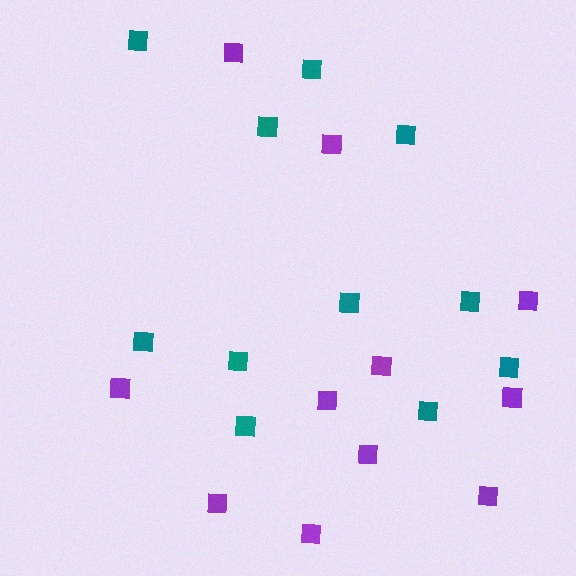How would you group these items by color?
There are 2 groups: one group of teal squares (11) and one group of purple squares (11).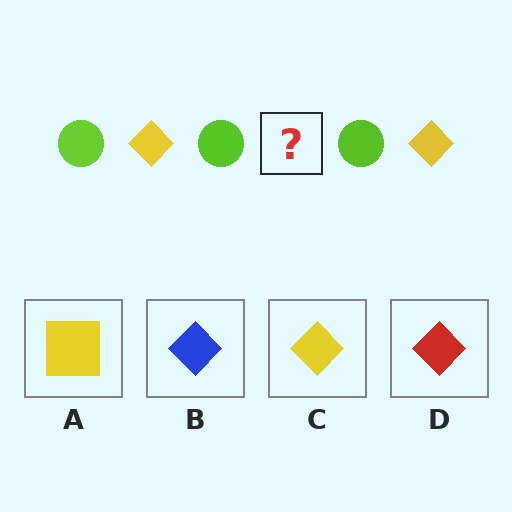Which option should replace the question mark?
Option C.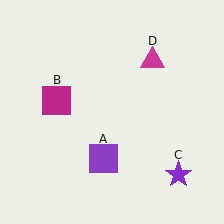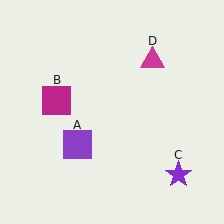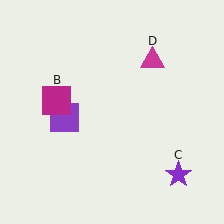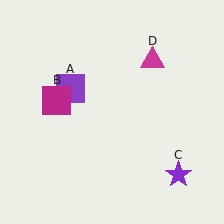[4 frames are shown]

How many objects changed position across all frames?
1 object changed position: purple square (object A).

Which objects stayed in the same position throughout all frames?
Magenta square (object B) and purple star (object C) and magenta triangle (object D) remained stationary.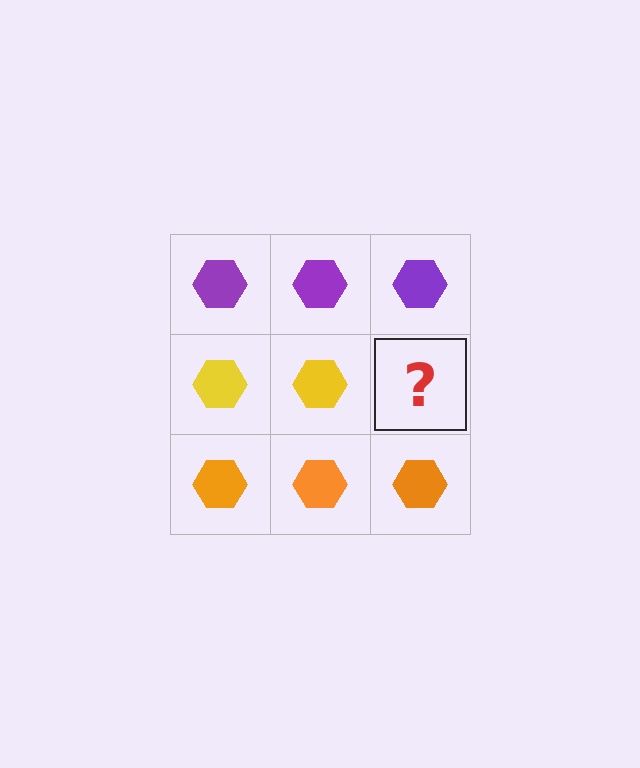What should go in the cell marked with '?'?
The missing cell should contain a yellow hexagon.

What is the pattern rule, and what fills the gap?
The rule is that each row has a consistent color. The gap should be filled with a yellow hexagon.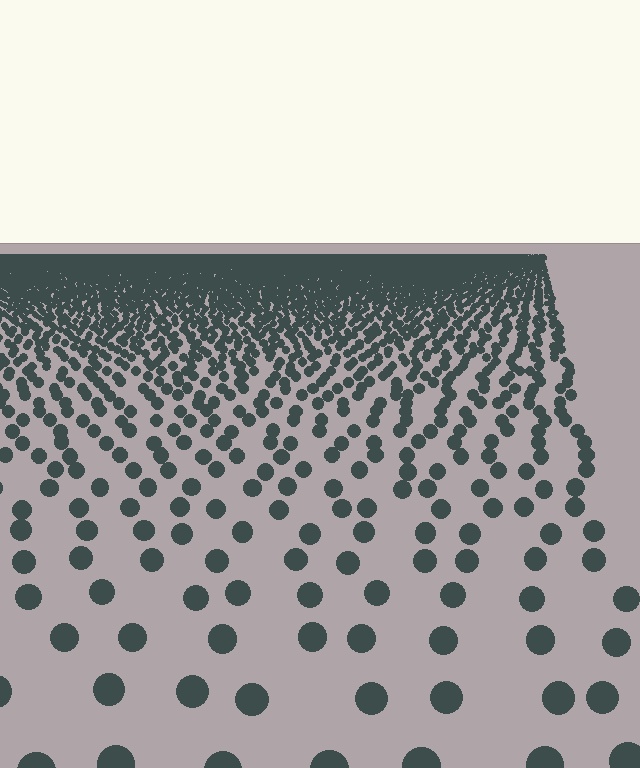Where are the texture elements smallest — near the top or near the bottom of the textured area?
Near the top.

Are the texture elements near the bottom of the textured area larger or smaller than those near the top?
Larger. Near the bottom, elements are closer to the viewer and appear at a bigger on-screen size.